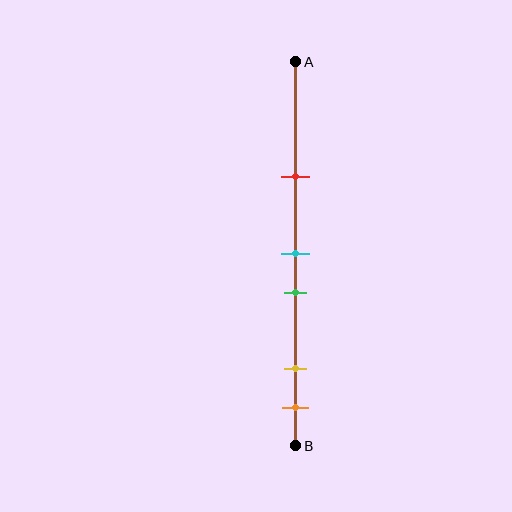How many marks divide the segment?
There are 5 marks dividing the segment.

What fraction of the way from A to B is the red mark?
The red mark is approximately 30% (0.3) of the way from A to B.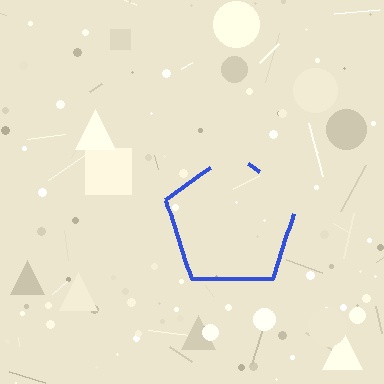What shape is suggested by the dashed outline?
The dashed outline suggests a pentagon.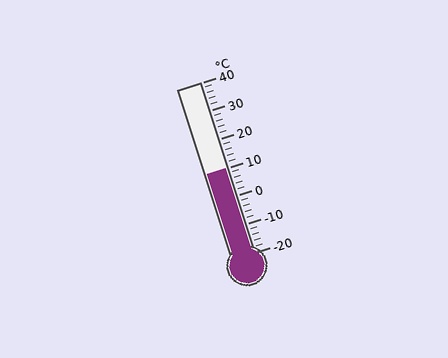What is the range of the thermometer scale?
The thermometer scale ranges from -20°C to 40°C.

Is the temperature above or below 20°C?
The temperature is below 20°C.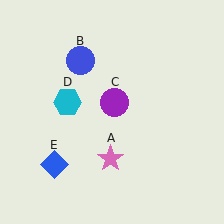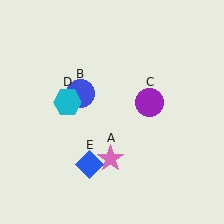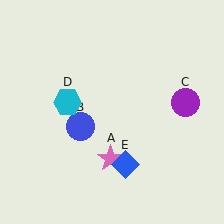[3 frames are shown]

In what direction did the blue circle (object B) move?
The blue circle (object B) moved down.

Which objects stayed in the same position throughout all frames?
Pink star (object A) and cyan hexagon (object D) remained stationary.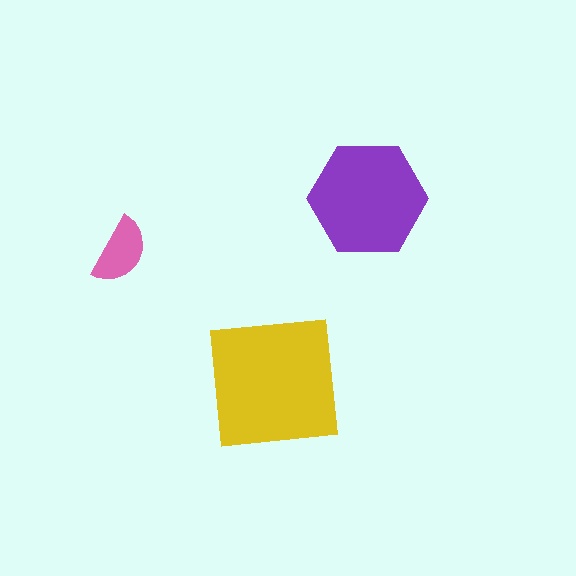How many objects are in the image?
There are 3 objects in the image.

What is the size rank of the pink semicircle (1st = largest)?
3rd.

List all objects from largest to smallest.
The yellow square, the purple hexagon, the pink semicircle.